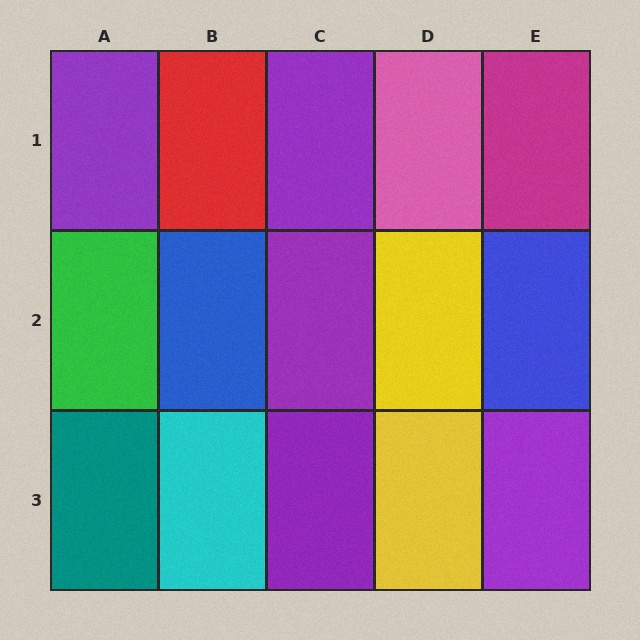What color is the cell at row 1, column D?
Pink.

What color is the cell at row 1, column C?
Purple.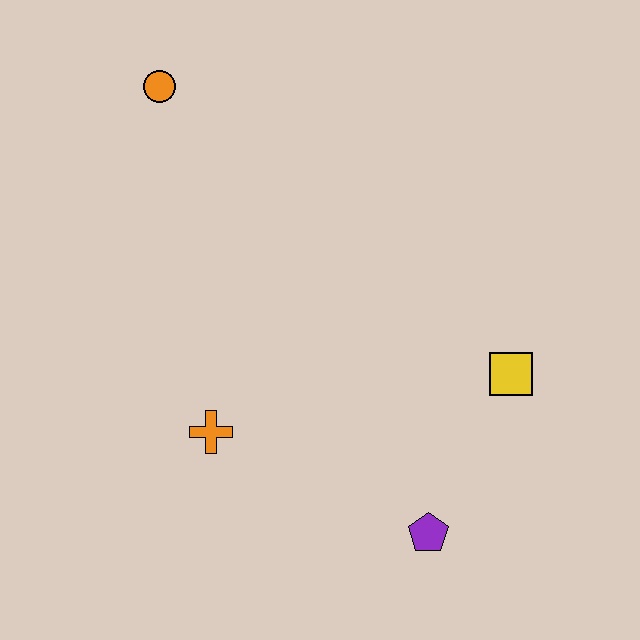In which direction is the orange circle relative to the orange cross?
The orange circle is above the orange cross.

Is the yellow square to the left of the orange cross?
No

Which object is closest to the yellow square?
The purple pentagon is closest to the yellow square.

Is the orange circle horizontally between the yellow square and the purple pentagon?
No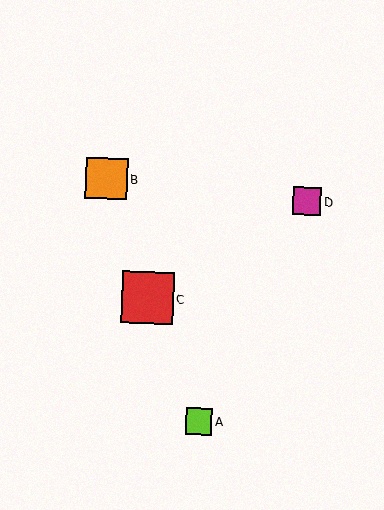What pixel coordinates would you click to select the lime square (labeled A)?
Click at (199, 422) to select the lime square A.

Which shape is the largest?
The red square (labeled C) is the largest.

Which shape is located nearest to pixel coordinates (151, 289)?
The red square (labeled C) at (147, 298) is nearest to that location.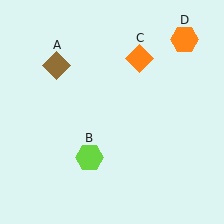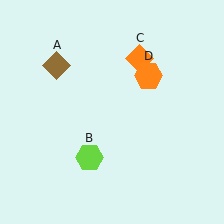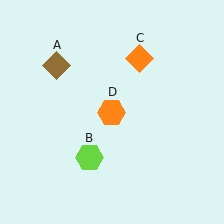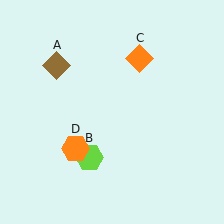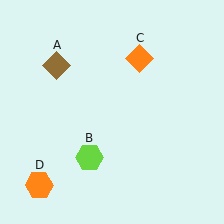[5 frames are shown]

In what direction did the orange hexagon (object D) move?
The orange hexagon (object D) moved down and to the left.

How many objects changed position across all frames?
1 object changed position: orange hexagon (object D).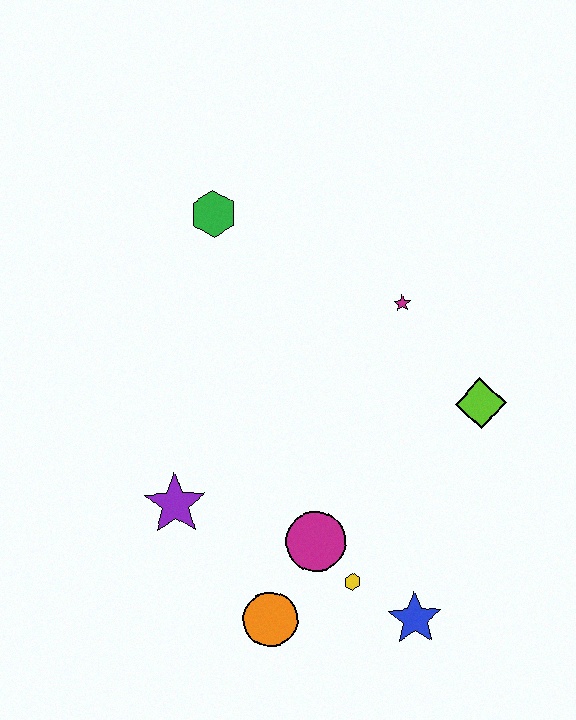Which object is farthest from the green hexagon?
The blue star is farthest from the green hexagon.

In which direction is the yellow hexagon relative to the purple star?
The yellow hexagon is to the right of the purple star.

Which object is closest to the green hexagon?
The magenta star is closest to the green hexagon.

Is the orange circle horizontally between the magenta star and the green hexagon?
Yes